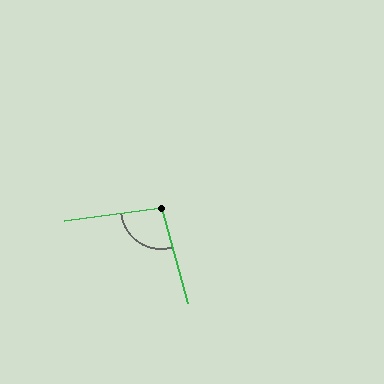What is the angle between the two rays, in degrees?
Approximately 99 degrees.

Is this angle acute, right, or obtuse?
It is obtuse.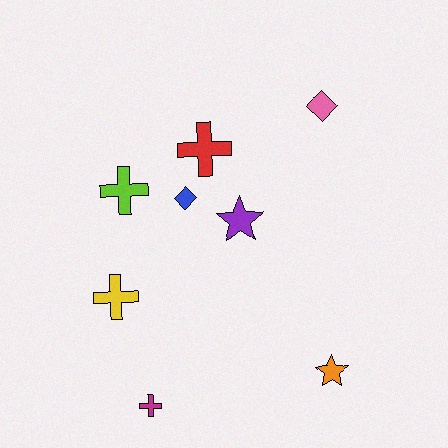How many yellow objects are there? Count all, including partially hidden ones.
There is 1 yellow object.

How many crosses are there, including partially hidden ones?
There are 4 crosses.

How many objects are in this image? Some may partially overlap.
There are 8 objects.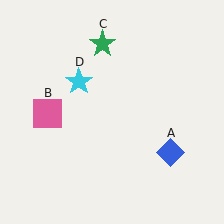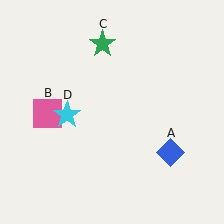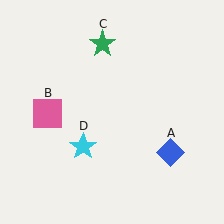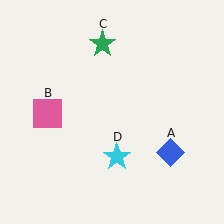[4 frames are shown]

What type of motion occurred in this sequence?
The cyan star (object D) rotated counterclockwise around the center of the scene.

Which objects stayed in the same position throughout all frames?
Blue diamond (object A) and pink square (object B) and green star (object C) remained stationary.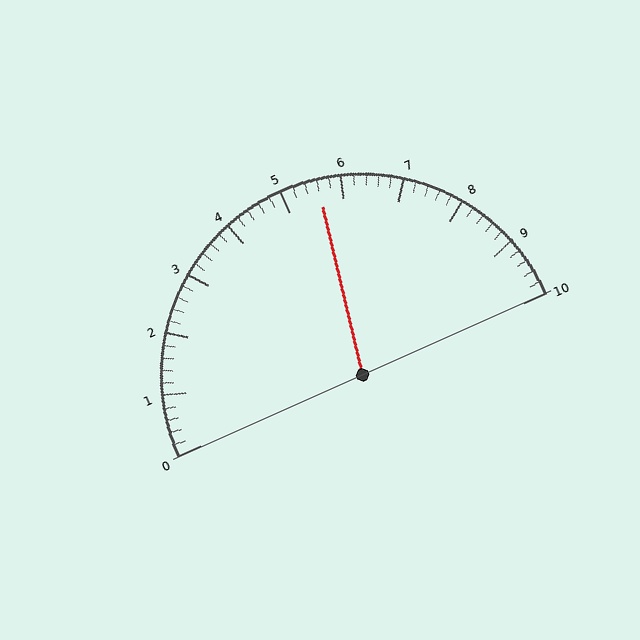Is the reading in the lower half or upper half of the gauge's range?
The reading is in the upper half of the range (0 to 10).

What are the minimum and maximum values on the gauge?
The gauge ranges from 0 to 10.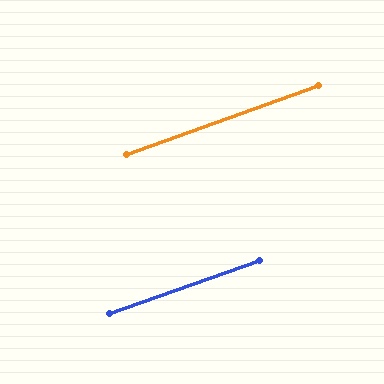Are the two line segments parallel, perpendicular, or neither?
Parallel — their directions differ by only 0.2°.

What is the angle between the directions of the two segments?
Approximately 0 degrees.